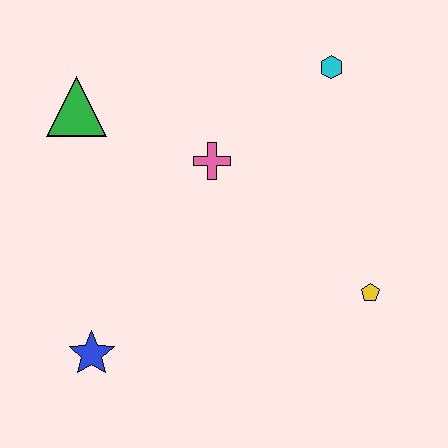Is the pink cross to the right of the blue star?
Yes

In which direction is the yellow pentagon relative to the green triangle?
The yellow pentagon is to the right of the green triangle.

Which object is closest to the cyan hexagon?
The pink cross is closest to the cyan hexagon.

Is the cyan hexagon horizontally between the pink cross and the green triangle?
No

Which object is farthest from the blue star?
The cyan hexagon is farthest from the blue star.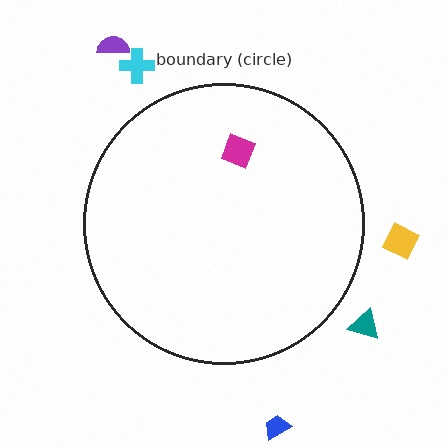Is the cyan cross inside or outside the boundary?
Outside.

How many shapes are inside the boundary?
1 inside, 5 outside.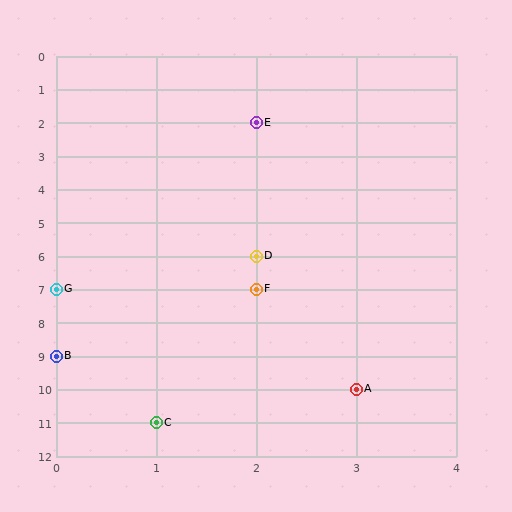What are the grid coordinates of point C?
Point C is at grid coordinates (1, 11).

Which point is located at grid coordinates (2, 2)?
Point E is at (2, 2).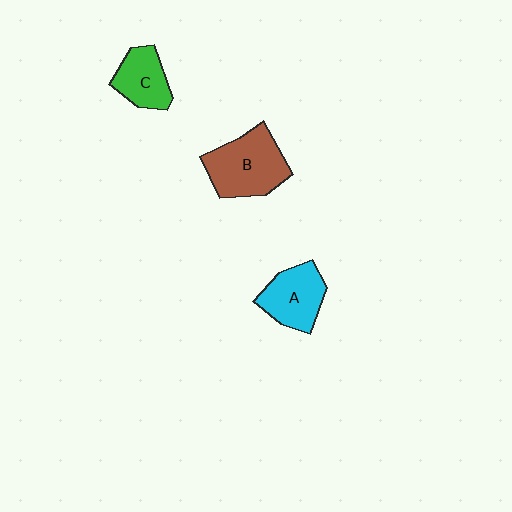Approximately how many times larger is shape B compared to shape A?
Approximately 1.3 times.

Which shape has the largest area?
Shape B (brown).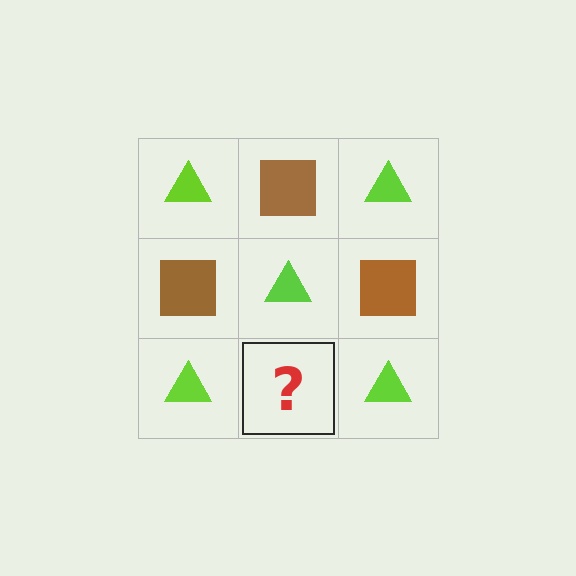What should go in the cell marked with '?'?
The missing cell should contain a brown square.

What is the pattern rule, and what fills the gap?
The rule is that it alternates lime triangle and brown square in a checkerboard pattern. The gap should be filled with a brown square.